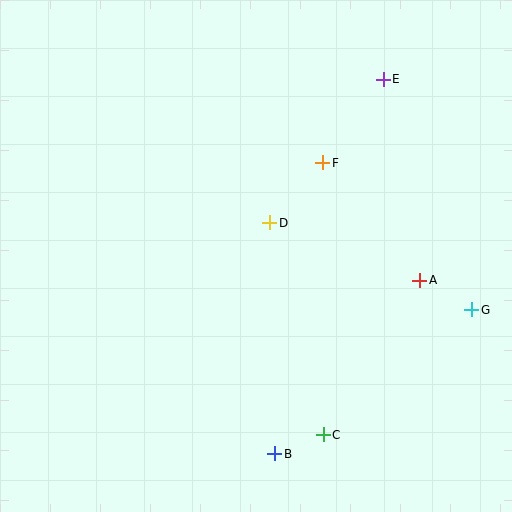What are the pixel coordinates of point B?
Point B is at (275, 454).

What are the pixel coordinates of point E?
Point E is at (383, 79).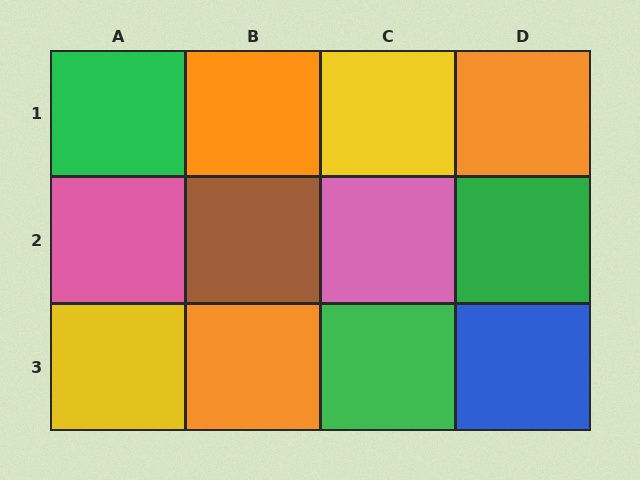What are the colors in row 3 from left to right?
Yellow, orange, green, blue.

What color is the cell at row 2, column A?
Pink.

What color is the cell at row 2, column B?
Brown.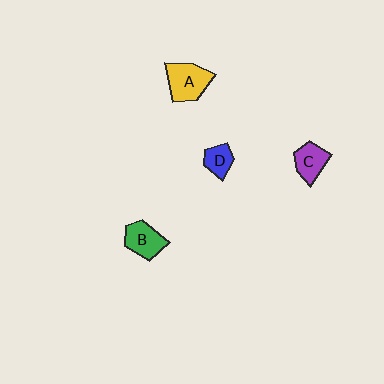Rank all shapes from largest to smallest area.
From largest to smallest: A (yellow), B (green), C (purple), D (blue).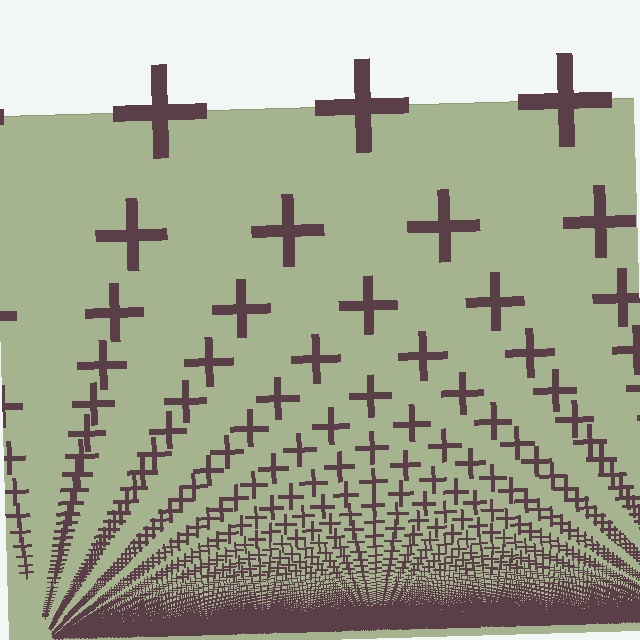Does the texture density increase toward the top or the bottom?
Density increases toward the bottom.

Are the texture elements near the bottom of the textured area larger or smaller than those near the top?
Smaller. The gradient is inverted — elements near the bottom are smaller and denser.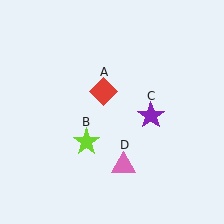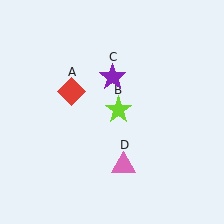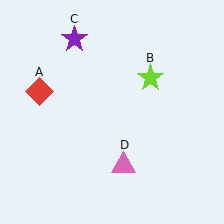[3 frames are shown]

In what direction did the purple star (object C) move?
The purple star (object C) moved up and to the left.